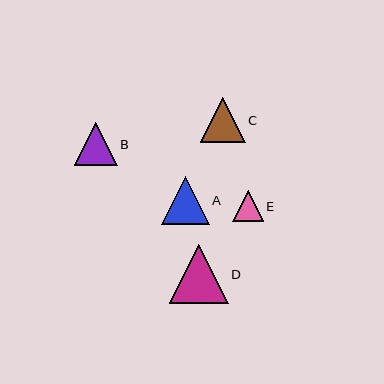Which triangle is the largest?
Triangle D is the largest with a size of approximately 59 pixels.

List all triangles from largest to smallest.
From largest to smallest: D, A, C, B, E.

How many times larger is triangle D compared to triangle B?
Triangle D is approximately 1.4 times the size of triangle B.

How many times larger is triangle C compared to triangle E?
Triangle C is approximately 1.4 times the size of triangle E.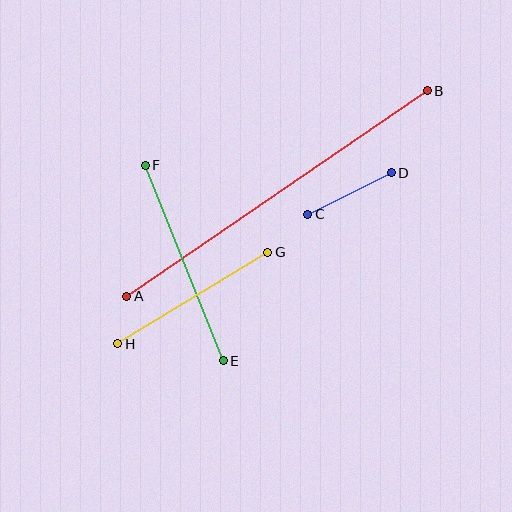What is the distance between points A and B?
The distance is approximately 364 pixels.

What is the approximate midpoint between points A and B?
The midpoint is at approximately (277, 193) pixels.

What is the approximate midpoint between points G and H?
The midpoint is at approximately (193, 298) pixels.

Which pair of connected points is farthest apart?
Points A and B are farthest apart.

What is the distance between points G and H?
The distance is approximately 176 pixels.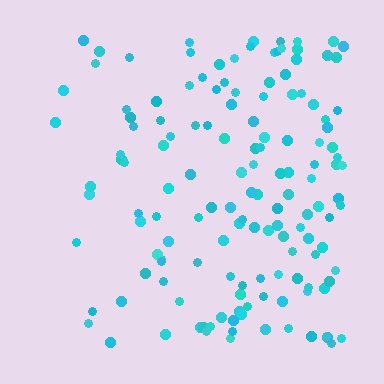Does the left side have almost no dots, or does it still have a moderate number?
Still a moderate number, just noticeably fewer than the right.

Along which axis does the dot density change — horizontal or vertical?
Horizontal.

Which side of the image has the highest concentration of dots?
The right.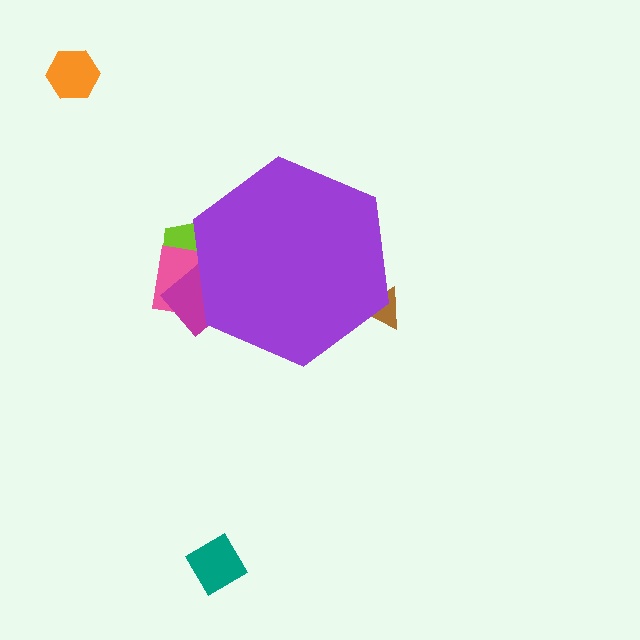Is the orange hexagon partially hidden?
No, the orange hexagon is fully visible.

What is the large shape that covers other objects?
A purple hexagon.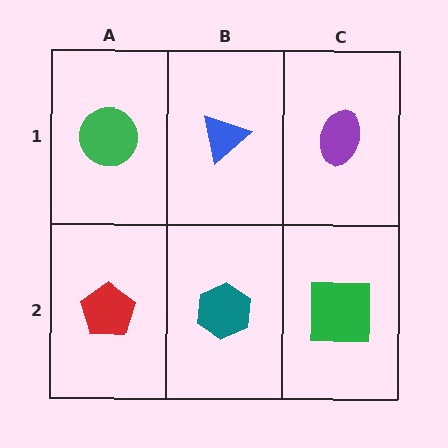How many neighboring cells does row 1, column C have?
2.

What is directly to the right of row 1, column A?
A blue triangle.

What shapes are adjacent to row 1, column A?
A red pentagon (row 2, column A), a blue triangle (row 1, column B).